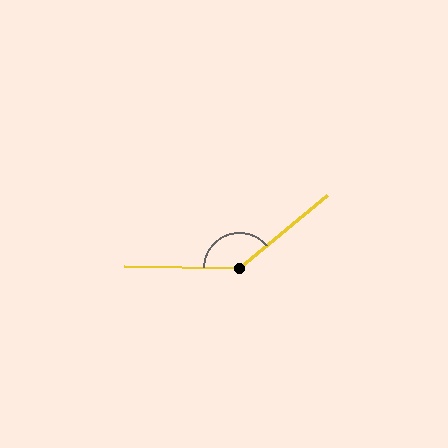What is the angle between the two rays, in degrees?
Approximately 140 degrees.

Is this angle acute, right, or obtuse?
It is obtuse.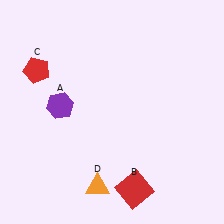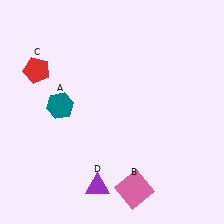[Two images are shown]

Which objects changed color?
A changed from purple to teal. B changed from red to pink. D changed from orange to purple.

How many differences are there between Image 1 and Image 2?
There are 3 differences between the two images.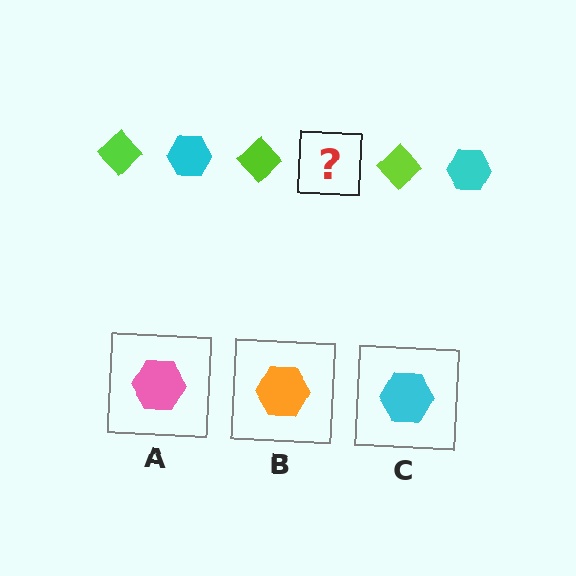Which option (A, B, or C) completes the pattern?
C.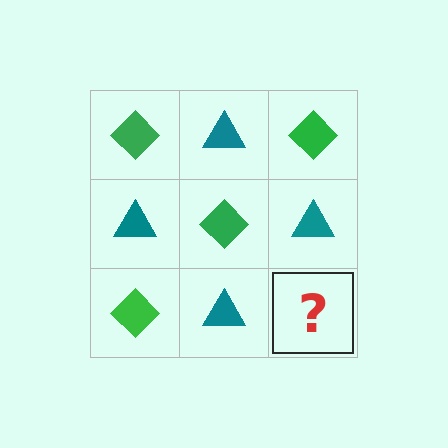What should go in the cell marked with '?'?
The missing cell should contain a green diamond.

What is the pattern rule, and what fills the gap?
The rule is that it alternates green diamond and teal triangle in a checkerboard pattern. The gap should be filled with a green diamond.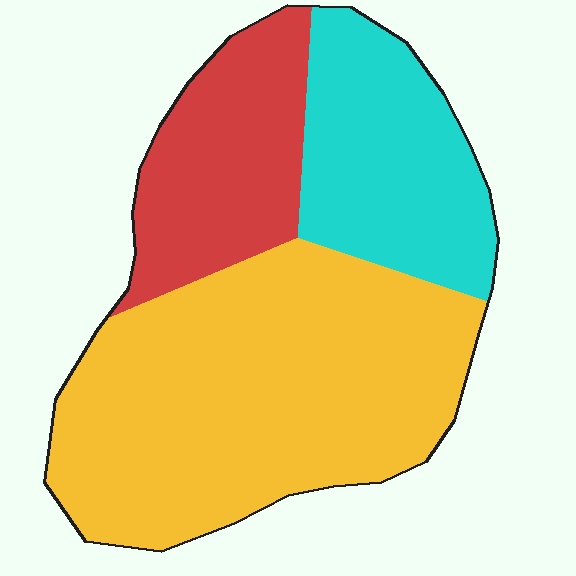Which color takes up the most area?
Yellow, at roughly 55%.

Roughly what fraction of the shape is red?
Red takes up less than a quarter of the shape.